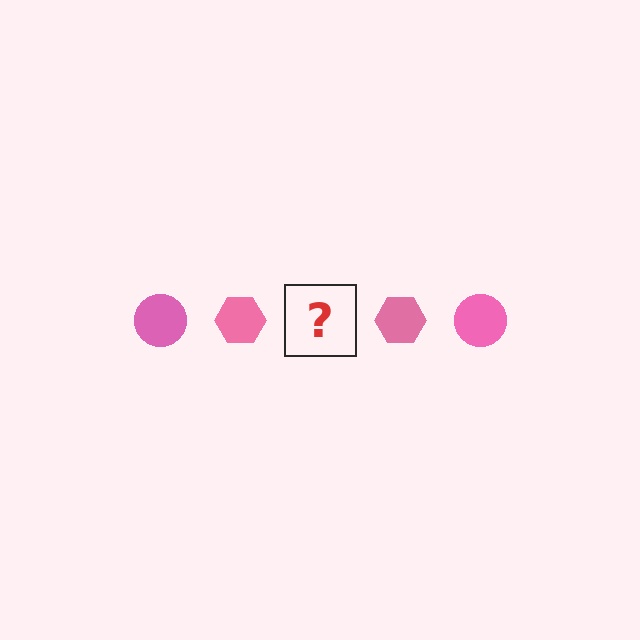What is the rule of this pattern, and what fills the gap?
The rule is that the pattern cycles through circle, hexagon shapes in pink. The gap should be filled with a pink circle.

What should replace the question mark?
The question mark should be replaced with a pink circle.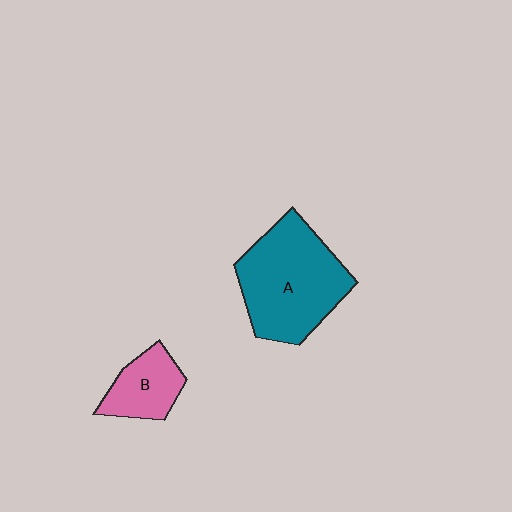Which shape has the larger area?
Shape A (teal).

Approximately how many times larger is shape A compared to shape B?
Approximately 2.3 times.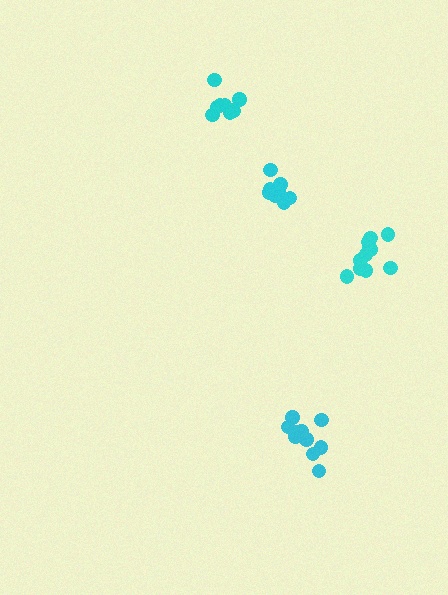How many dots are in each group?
Group 1: 9 dots, Group 2: 10 dots, Group 3: 11 dots, Group 4: 9 dots (39 total).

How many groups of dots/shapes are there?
There are 4 groups.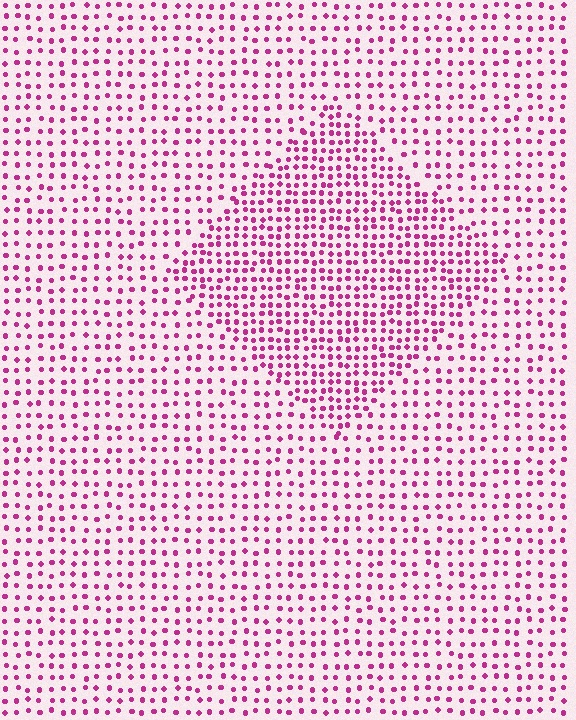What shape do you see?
I see a diamond.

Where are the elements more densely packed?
The elements are more densely packed inside the diamond boundary.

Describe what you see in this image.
The image contains small magenta elements arranged at two different densities. A diamond-shaped region is visible where the elements are more densely packed than the surrounding area.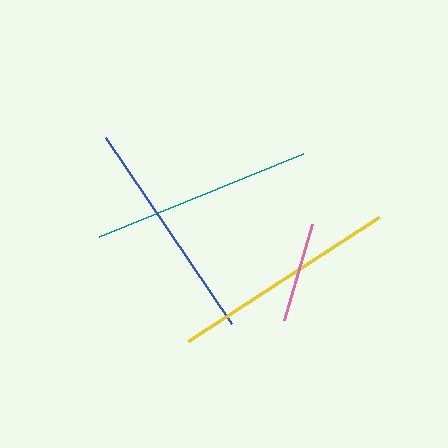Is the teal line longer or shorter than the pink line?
The teal line is longer than the pink line.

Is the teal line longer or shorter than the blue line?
The blue line is longer than the teal line.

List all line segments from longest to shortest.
From longest to shortest: yellow, blue, teal, pink.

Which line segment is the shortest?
The pink line is the shortest at approximately 100 pixels.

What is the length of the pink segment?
The pink segment is approximately 100 pixels long.